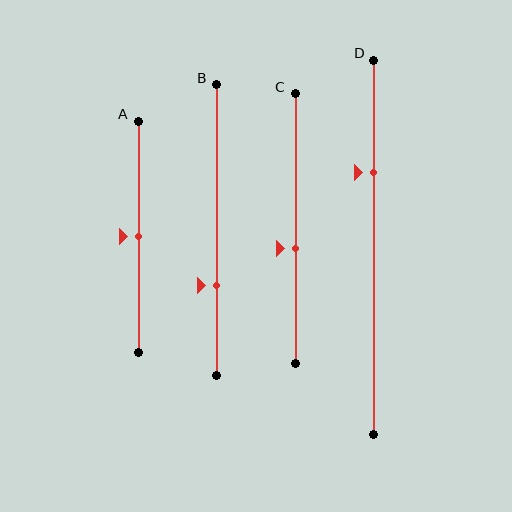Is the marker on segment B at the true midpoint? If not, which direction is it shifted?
No, the marker on segment B is shifted downward by about 19% of the segment length.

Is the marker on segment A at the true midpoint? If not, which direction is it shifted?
Yes, the marker on segment A is at the true midpoint.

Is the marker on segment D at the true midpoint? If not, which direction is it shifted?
No, the marker on segment D is shifted upward by about 20% of the segment length.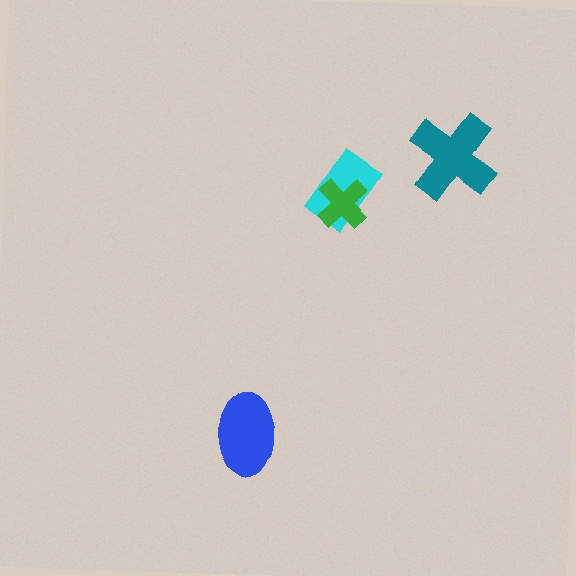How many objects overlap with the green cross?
1 object overlaps with the green cross.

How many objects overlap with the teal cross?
0 objects overlap with the teal cross.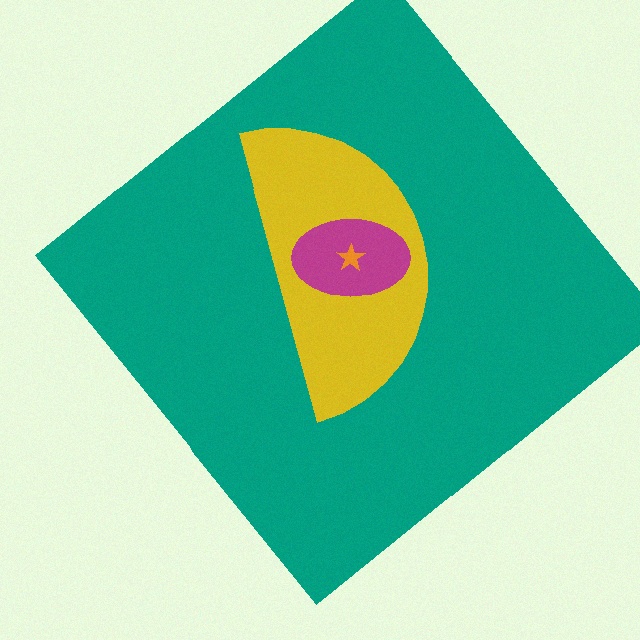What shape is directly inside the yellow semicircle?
The magenta ellipse.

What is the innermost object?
The orange star.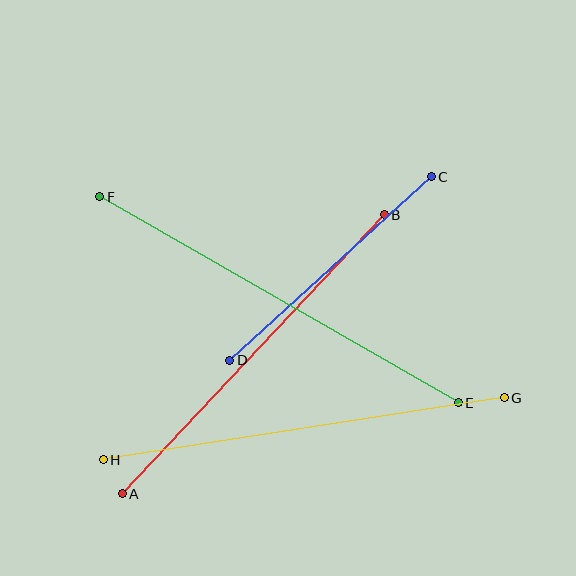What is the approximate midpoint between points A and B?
The midpoint is at approximately (253, 354) pixels.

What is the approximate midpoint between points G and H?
The midpoint is at approximately (304, 429) pixels.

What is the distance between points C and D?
The distance is approximately 272 pixels.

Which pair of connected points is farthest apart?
Points E and F are farthest apart.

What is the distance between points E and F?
The distance is approximately 413 pixels.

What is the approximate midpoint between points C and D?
The midpoint is at approximately (331, 269) pixels.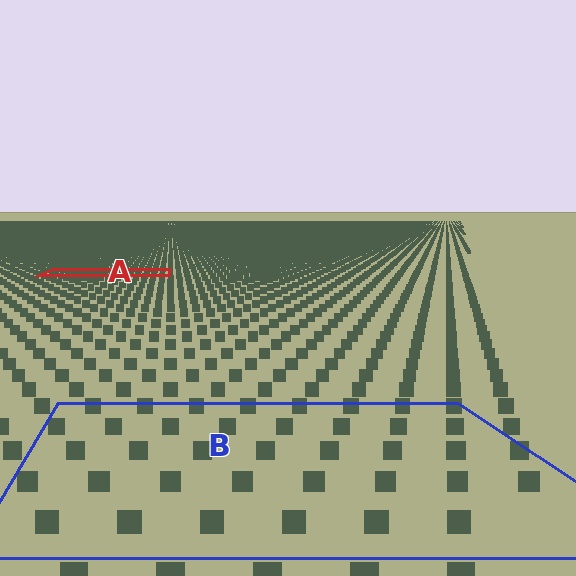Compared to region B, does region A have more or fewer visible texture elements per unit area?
Region A has more texture elements per unit area — they are packed more densely because it is farther away.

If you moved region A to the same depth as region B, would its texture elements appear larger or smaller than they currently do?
They would appear larger. At a closer depth, the same texture elements are projected at a bigger on-screen size.